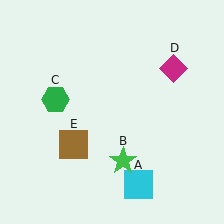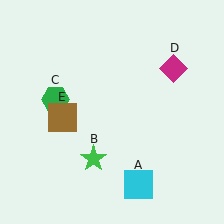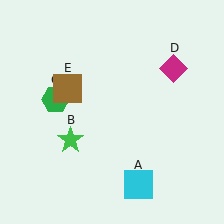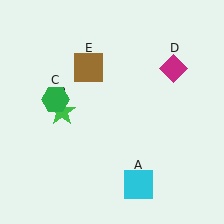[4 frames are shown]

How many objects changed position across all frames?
2 objects changed position: green star (object B), brown square (object E).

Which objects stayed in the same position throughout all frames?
Cyan square (object A) and green hexagon (object C) and magenta diamond (object D) remained stationary.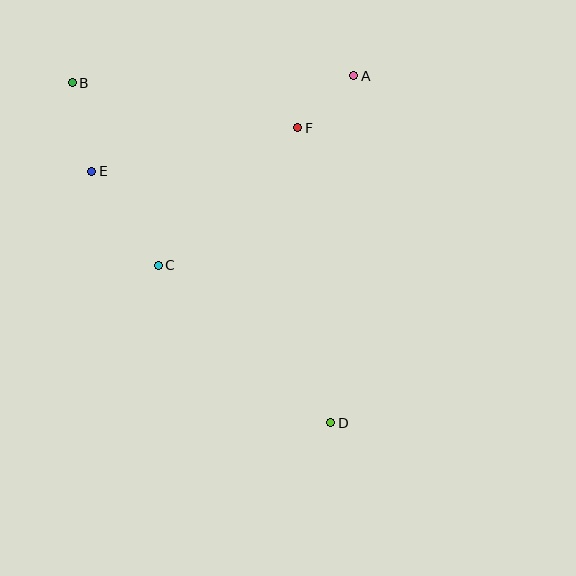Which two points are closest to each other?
Points A and F are closest to each other.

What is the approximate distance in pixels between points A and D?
The distance between A and D is approximately 348 pixels.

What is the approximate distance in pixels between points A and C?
The distance between A and C is approximately 273 pixels.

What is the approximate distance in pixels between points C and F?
The distance between C and F is approximately 196 pixels.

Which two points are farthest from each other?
Points B and D are farthest from each other.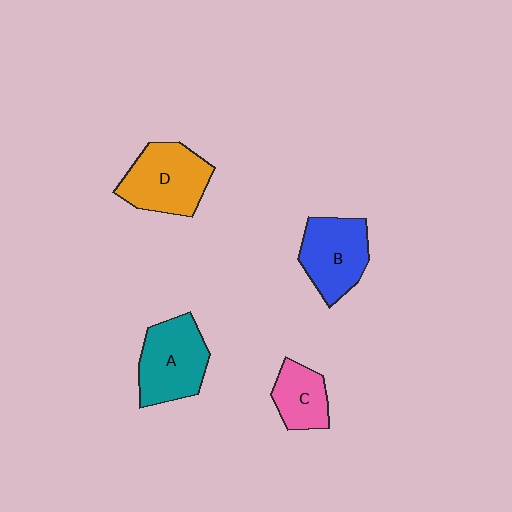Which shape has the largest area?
Shape D (orange).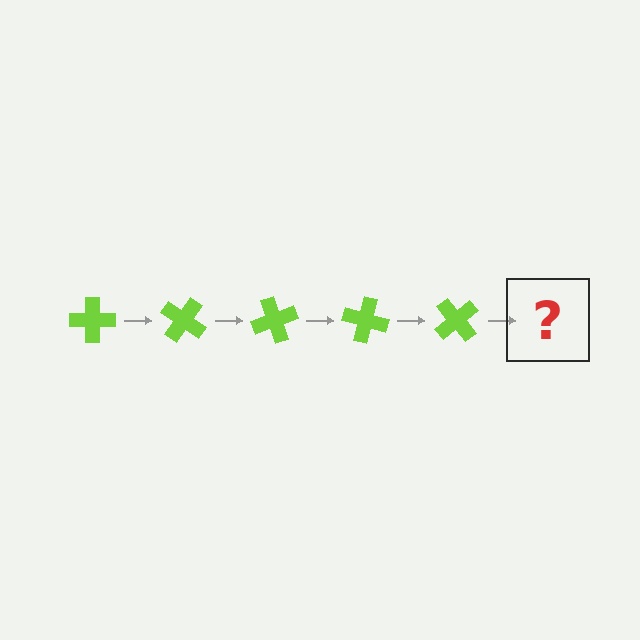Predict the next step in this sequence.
The next step is a lime cross rotated 175 degrees.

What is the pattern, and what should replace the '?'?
The pattern is that the cross rotates 35 degrees each step. The '?' should be a lime cross rotated 175 degrees.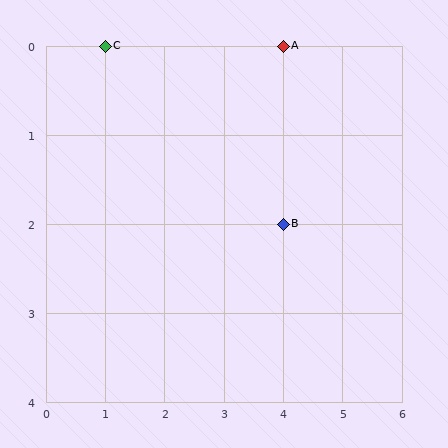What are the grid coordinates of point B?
Point B is at grid coordinates (4, 2).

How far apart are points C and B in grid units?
Points C and B are 3 columns and 2 rows apart (about 3.6 grid units diagonally).